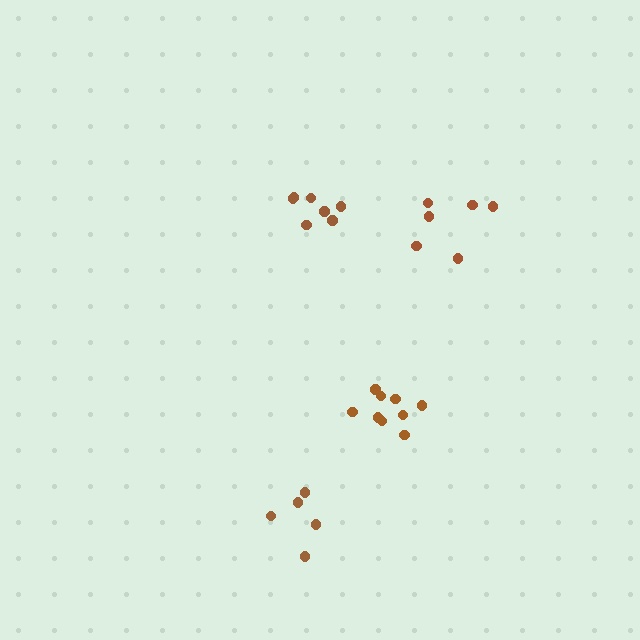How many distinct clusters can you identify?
There are 4 distinct clusters.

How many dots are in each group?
Group 1: 6 dots, Group 2: 9 dots, Group 3: 7 dots, Group 4: 5 dots (27 total).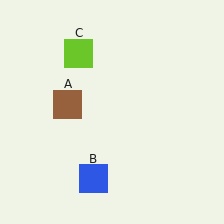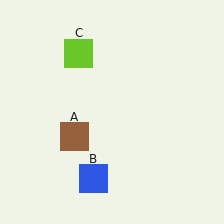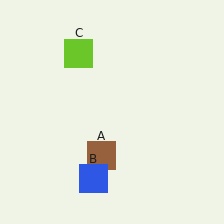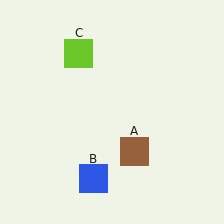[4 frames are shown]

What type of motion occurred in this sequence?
The brown square (object A) rotated counterclockwise around the center of the scene.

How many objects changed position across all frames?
1 object changed position: brown square (object A).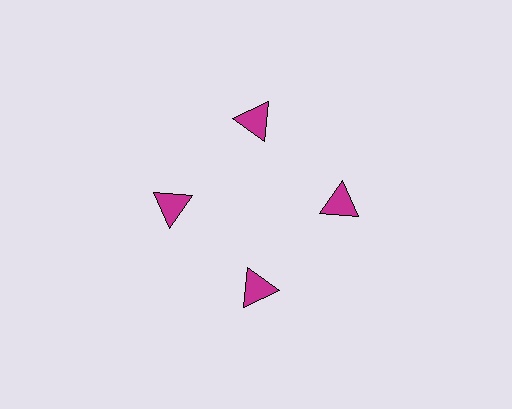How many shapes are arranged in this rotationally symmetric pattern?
There are 4 shapes, arranged in 4 groups of 1.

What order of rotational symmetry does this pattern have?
This pattern has 4-fold rotational symmetry.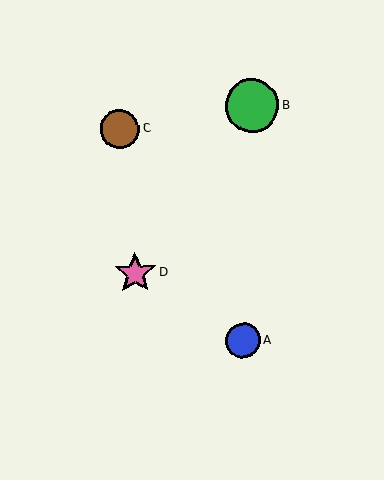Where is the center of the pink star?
The center of the pink star is at (135, 273).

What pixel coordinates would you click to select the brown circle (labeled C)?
Click at (120, 129) to select the brown circle C.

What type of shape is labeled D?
Shape D is a pink star.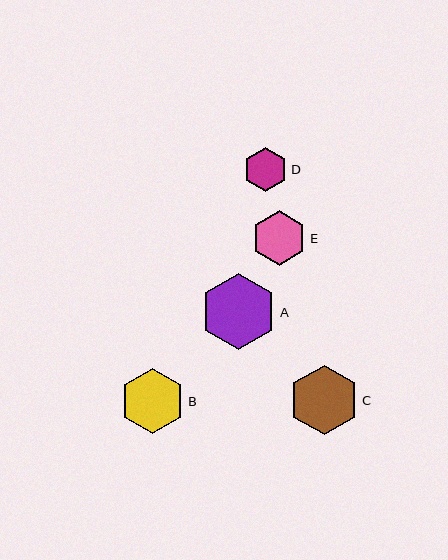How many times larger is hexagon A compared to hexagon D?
Hexagon A is approximately 1.7 times the size of hexagon D.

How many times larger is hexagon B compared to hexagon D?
Hexagon B is approximately 1.5 times the size of hexagon D.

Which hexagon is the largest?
Hexagon A is the largest with a size of approximately 76 pixels.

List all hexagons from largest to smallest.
From largest to smallest: A, C, B, E, D.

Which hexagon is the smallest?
Hexagon D is the smallest with a size of approximately 44 pixels.